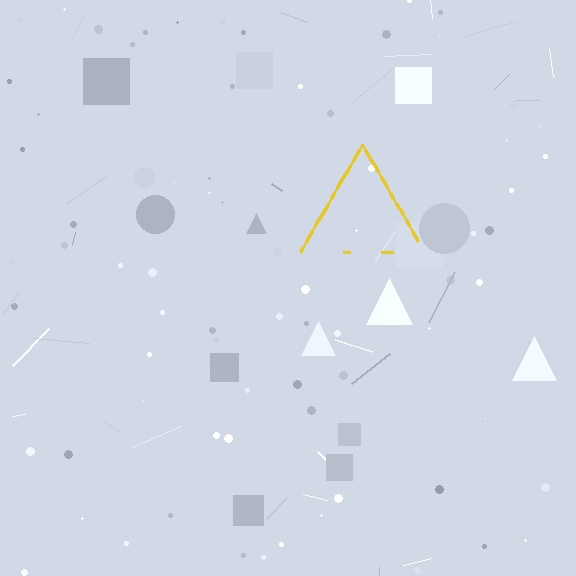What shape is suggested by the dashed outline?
The dashed outline suggests a triangle.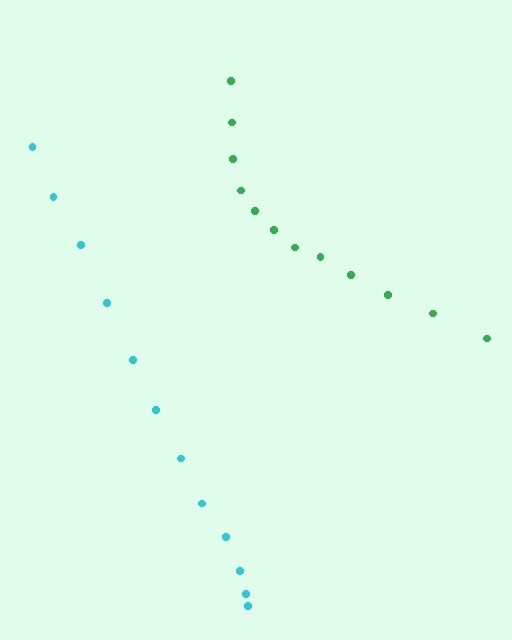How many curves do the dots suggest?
There are 2 distinct paths.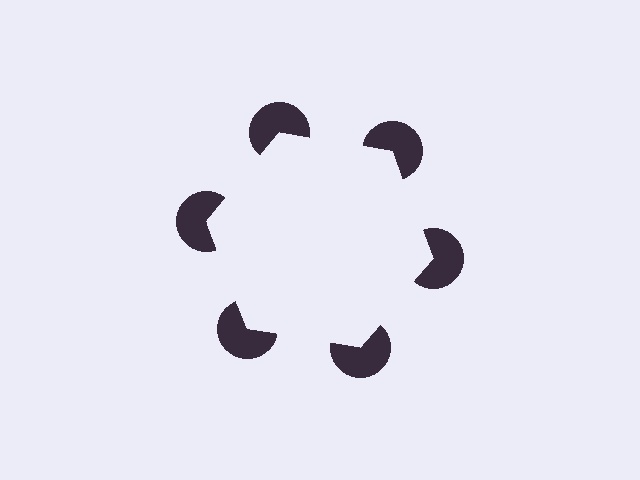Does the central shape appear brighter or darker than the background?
It typically appears slightly brighter than the background, even though no actual brightness change is drawn.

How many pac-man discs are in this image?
There are 6 — one at each vertex of the illusory hexagon.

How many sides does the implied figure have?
6 sides.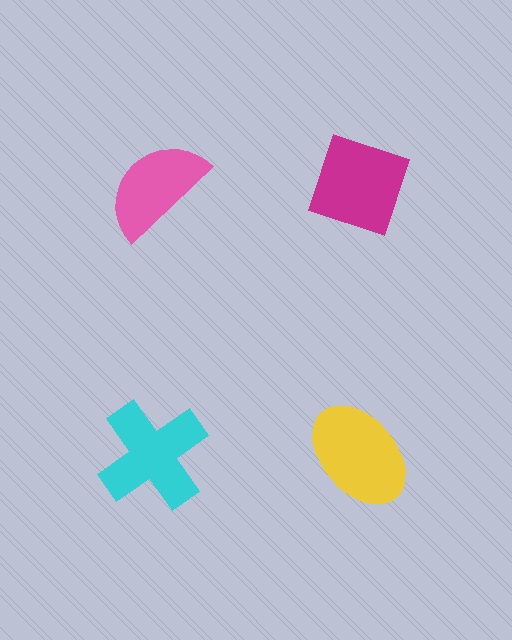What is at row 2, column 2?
A yellow ellipse.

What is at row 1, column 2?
A magenta diamond.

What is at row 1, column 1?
A pink semicircle.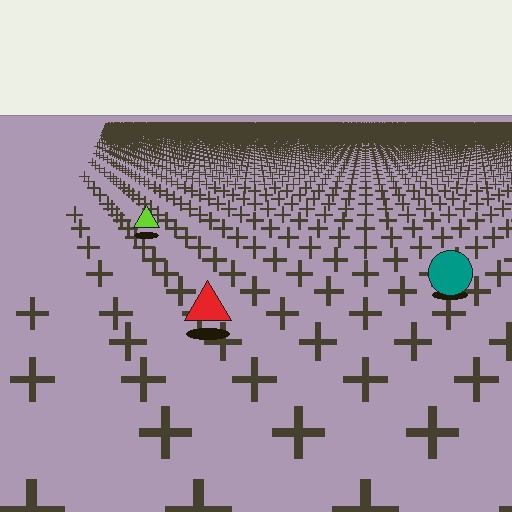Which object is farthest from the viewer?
The lime triangle is farthest from the viewer. It appears smaller and the ground texture around it is denser.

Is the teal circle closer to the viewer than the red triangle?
No. The red triangle is closer — you can tell from the texture gradient: the ground texture is coarser near it.